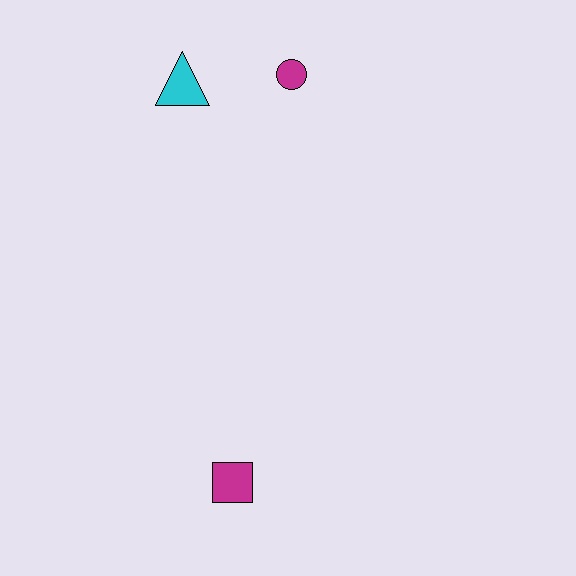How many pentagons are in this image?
There are no pentagons.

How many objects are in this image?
There are 3 objects.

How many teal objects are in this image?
There are no teal objects.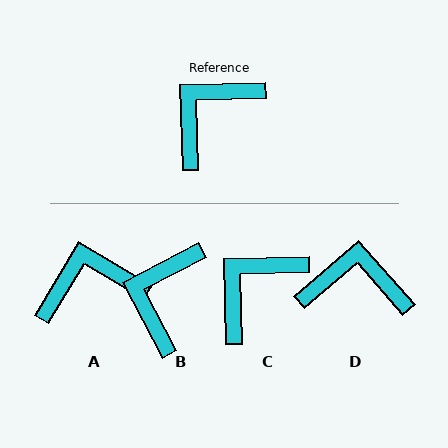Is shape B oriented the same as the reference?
No, it is off by about 26 degrees.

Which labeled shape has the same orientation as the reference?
C.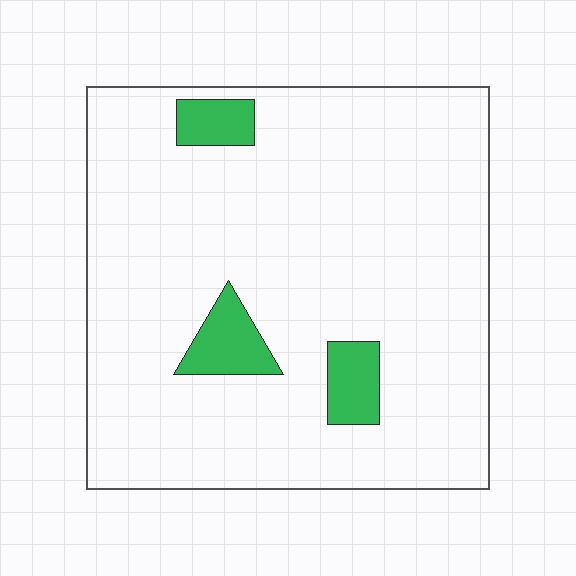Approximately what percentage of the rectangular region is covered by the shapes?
Approximately 10%.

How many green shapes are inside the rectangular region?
3.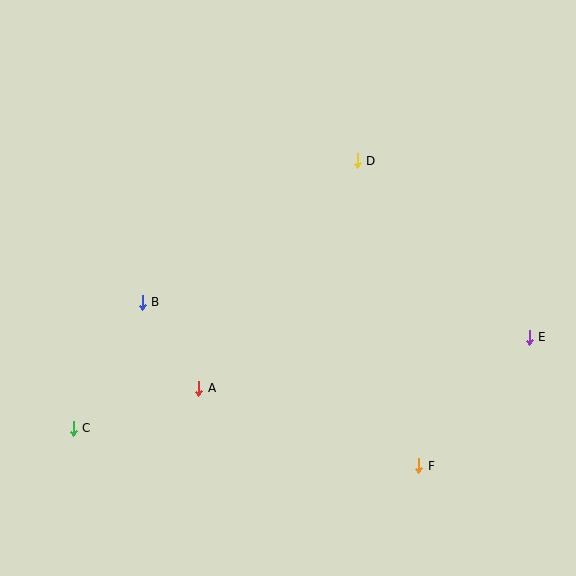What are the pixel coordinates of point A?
Point A is at (199, 388).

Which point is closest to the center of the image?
Point A at (199, 388) is closest to the center.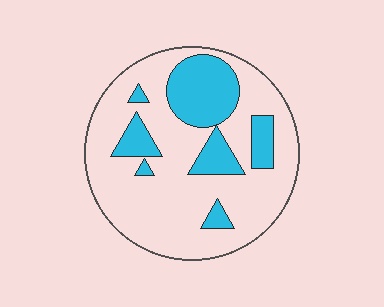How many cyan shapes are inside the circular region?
7.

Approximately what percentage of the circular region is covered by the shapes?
Approximately 25%.